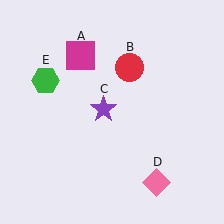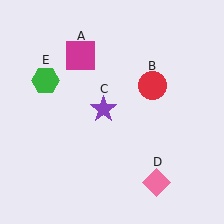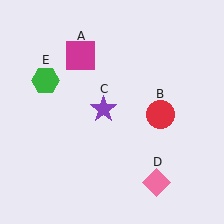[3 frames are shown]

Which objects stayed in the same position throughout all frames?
Magenta square (object A) and purple star (object C) and pink diamond (object D) and green hexagon (object E) remained stationary.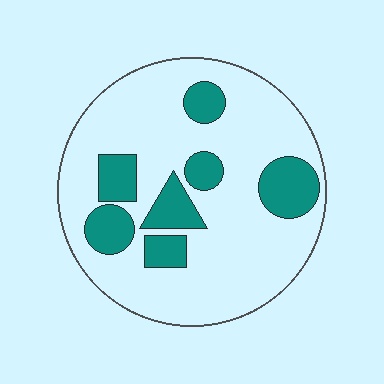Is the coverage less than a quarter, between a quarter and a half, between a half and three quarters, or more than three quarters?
Less than a quarter.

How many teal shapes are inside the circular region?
7.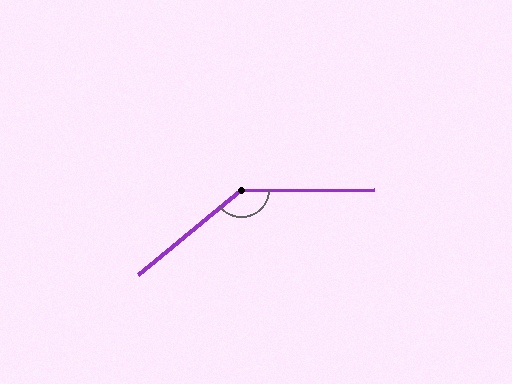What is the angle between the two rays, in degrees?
Approximately 140 degrees.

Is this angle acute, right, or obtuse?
It is obtuse.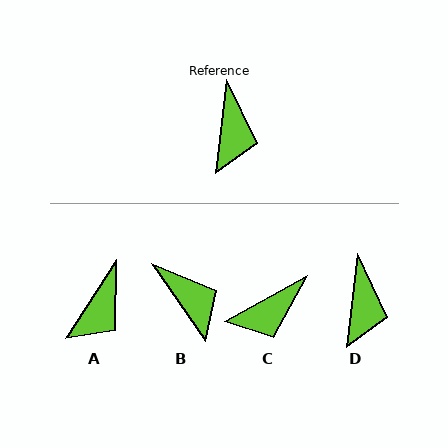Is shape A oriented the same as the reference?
No, it is off by about 26 degrees.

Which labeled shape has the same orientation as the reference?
D.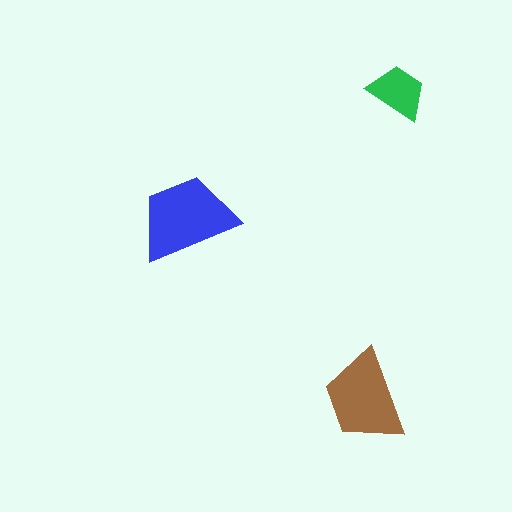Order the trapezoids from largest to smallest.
the blue one, the brown one, the green one.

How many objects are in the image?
There are 3 objects in the image.